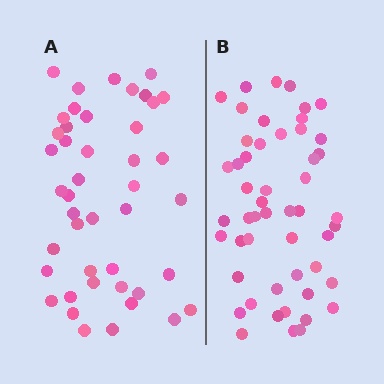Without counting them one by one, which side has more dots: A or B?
Region B (the right region) has more dots.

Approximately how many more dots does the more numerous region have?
Region B has roughly 8 or so more dots than region A.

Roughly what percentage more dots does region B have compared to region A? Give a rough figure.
About 15% more.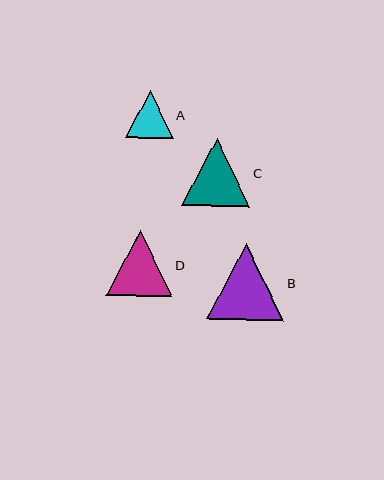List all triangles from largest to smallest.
From largest to smallest: B, C, D, A.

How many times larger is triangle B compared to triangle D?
Triangle B is approximately 1.2 times the size of triangle D.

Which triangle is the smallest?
Triangle A is the smallest with a size of approximately 47 pixels.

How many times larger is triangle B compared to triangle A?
Triangle B is approximately 1.6 times the size of triangle A.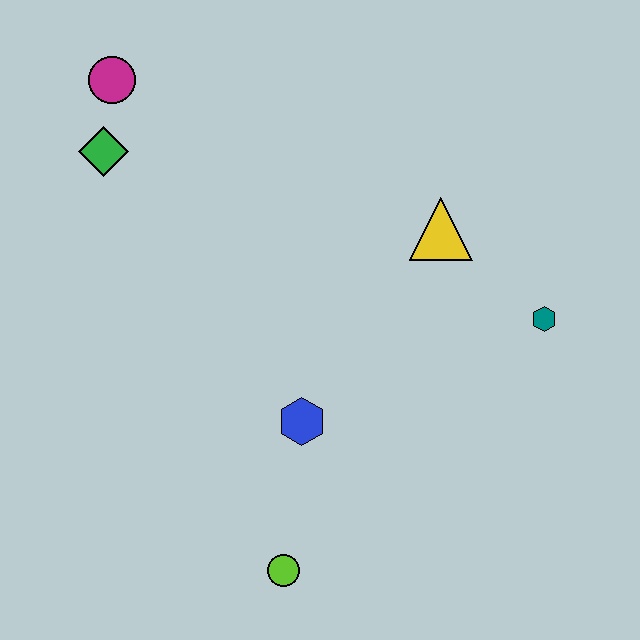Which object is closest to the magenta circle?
The green diamond is closest to the magenta circle.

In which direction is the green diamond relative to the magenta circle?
The green diamond is below the magenta circle.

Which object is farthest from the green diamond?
The teal hexagon is farthest from the green diamond.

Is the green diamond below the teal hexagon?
No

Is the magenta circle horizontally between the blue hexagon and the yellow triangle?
No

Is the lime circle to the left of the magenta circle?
No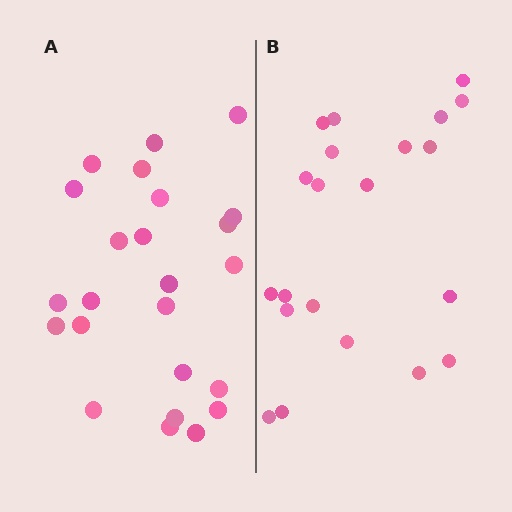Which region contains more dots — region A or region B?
Region A (the left region) has more dots.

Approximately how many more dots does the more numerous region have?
Region A has just a few more — roughly 2 or 3 more dots than region B.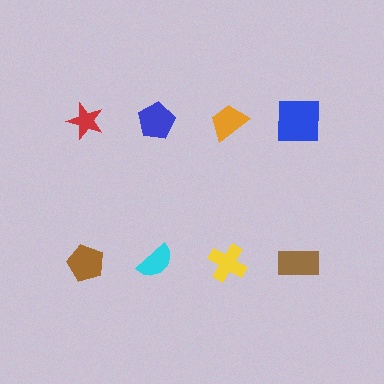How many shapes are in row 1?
4 shapes.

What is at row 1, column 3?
An orange trapezoid.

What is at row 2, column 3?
A yellow cross.